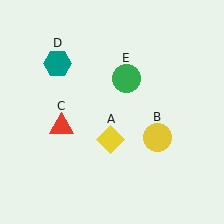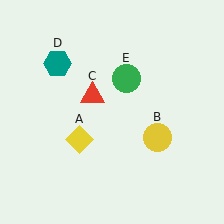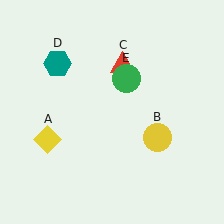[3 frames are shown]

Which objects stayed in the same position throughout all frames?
Yellow circle (object B) and teal hexagon (object D) and green circle (object E) remained stationary.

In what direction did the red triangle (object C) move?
The red triangle (object C) moved up and to the right.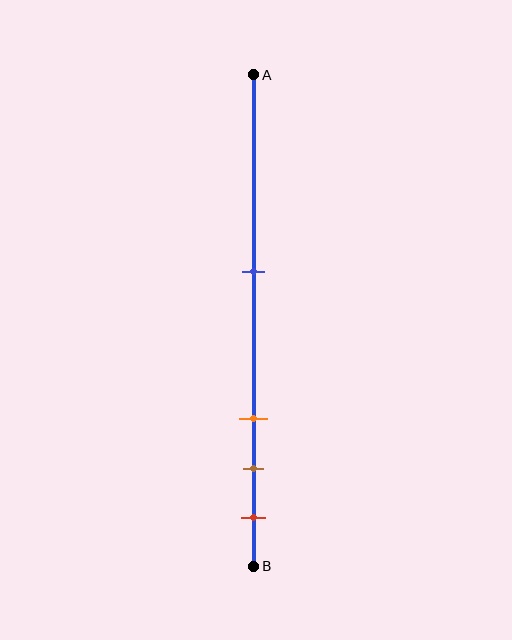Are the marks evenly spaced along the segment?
No, the marks are not evenly spaced.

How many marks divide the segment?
There are 4 marks dividing the segment.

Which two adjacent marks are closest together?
The brown and red marks are the closest adjacent pair.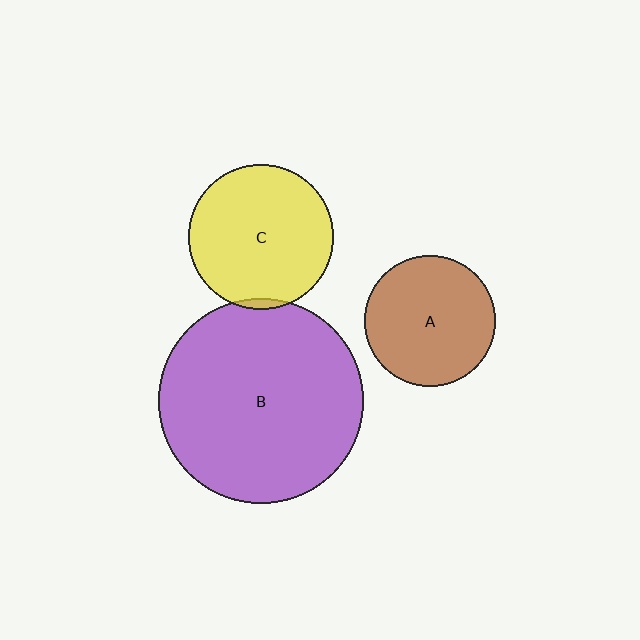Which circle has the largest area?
Circle B (purple).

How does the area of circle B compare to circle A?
Approximately 2.4 times.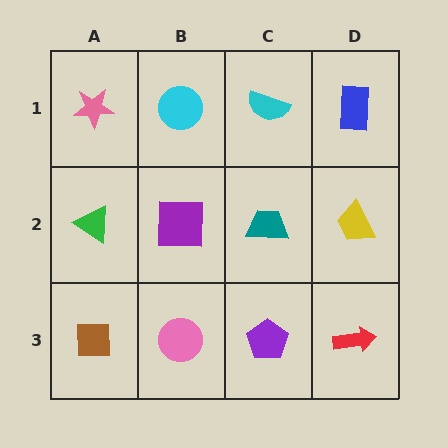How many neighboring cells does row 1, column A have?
2.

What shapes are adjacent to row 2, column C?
A cyan semicircle (row 1, column C), a purple pentagon (row 3, column C), a purple square (row 2, column B), a yellow trapezoid (row 2, column D).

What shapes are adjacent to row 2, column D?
A blue rectangle (row 1, column D), a red arrow (row 3, column D), a teal trapezoid (row 2, column C).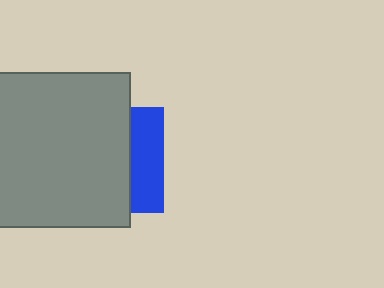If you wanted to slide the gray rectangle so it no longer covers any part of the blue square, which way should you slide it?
Slide it left — that is the most direct way to separate the two shapes.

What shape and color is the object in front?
The object in front is a gray rectangle.